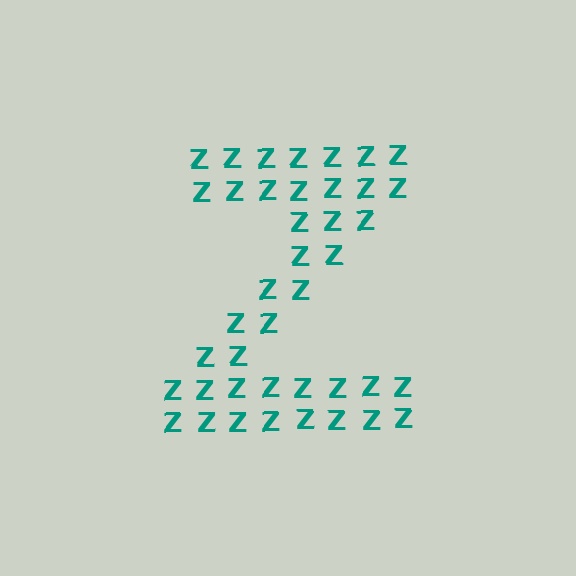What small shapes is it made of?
It is made of small letter Z's.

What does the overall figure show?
The overall figure shows the letter Z.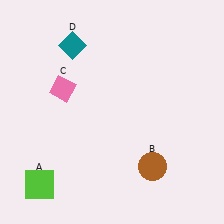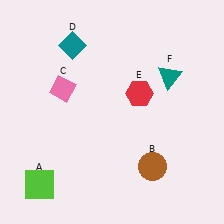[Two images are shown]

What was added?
A red hexagon (E), a teal triangle (F) were added in Image 2.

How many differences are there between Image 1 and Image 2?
There are 2 differences between the two images.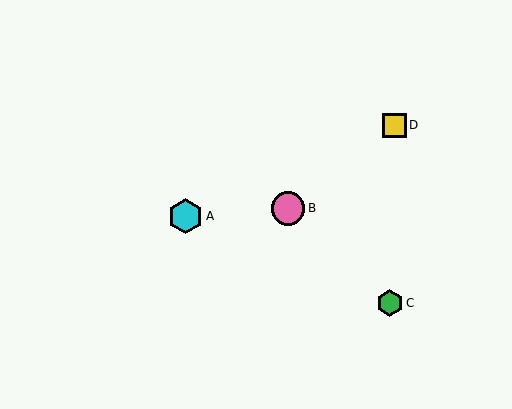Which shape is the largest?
The cyan hexagon (labeled A) is the largest.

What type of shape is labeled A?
Shape A is a cyan hexagon.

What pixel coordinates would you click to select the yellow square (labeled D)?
Click at (394, 125) to select the yellow square D.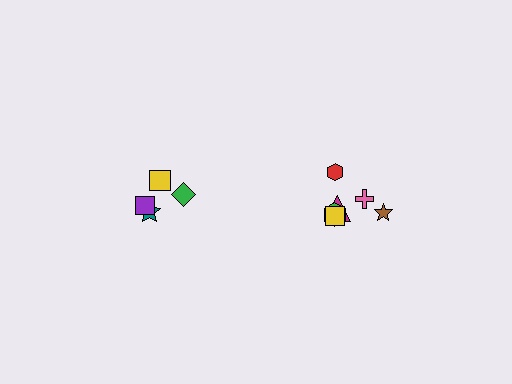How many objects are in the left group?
There are 4 objects.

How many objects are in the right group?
There are 6 objects.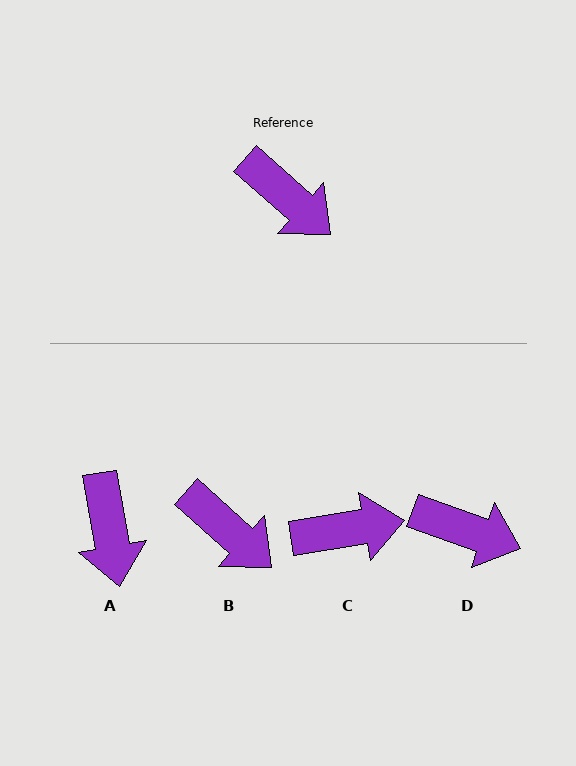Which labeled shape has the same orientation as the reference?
B.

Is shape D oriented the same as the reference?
No, it is off by about 22 degrees.